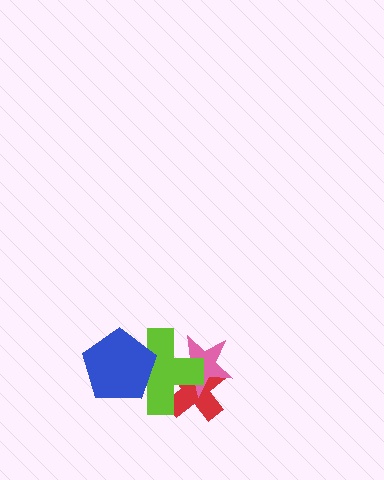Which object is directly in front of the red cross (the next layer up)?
The pink star is directly in front of the red cross.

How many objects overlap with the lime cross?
3 objects overlap with the lime cross.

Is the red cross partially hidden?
Yes, it is partially covered by another shape.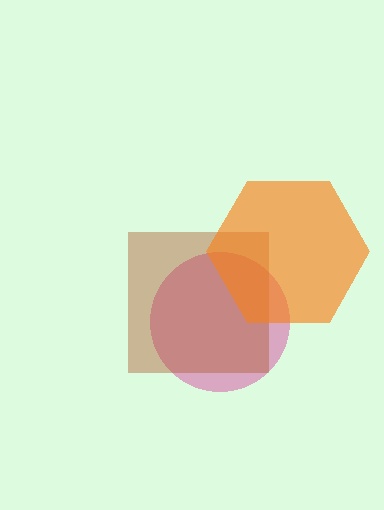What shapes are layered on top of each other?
The layered shapes are: a magenta circle, a brown square, an orange hexagon.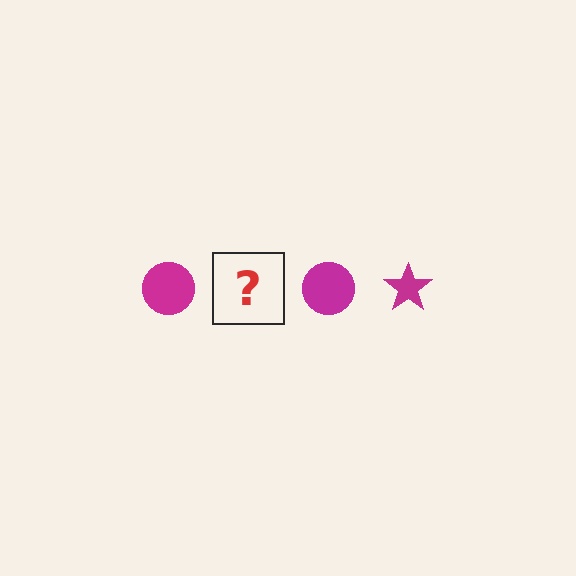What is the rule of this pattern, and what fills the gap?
The rule is that the pattern cycles through circle, star shapes in magenta. The gap should be filled with a magenta star.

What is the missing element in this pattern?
The missing element is a magenta star.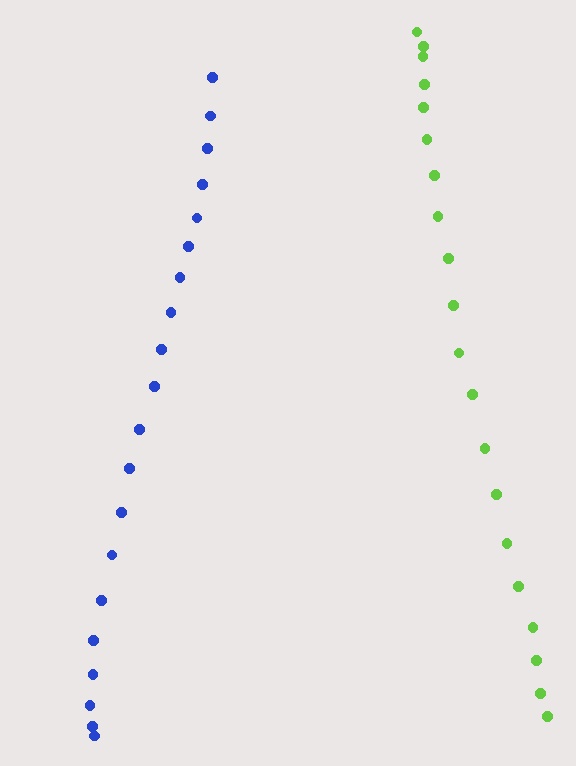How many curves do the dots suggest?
There are 2 distinct paths.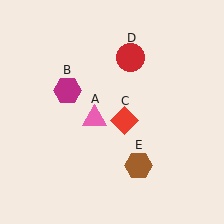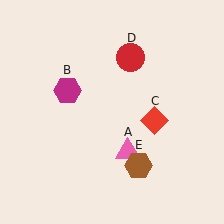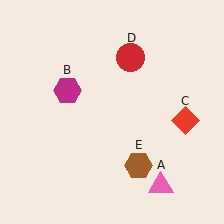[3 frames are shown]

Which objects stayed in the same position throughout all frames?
Magenta hexagon (object B) and red circle (object D) and brown hexagon (object E) remained stationary.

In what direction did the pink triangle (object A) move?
The pink triangle (object A) moved down and to the right.